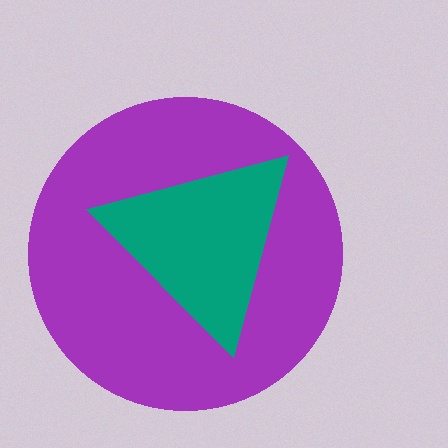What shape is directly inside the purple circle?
The teal triangle.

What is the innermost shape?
The teal triangle.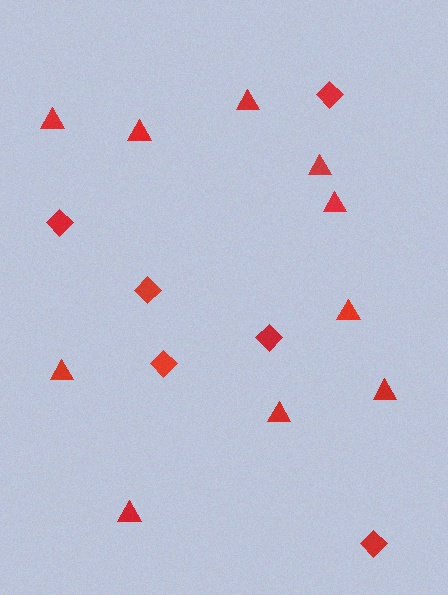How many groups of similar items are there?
There are 2 groups: one group of diamonds (6) and one group of triangles (10).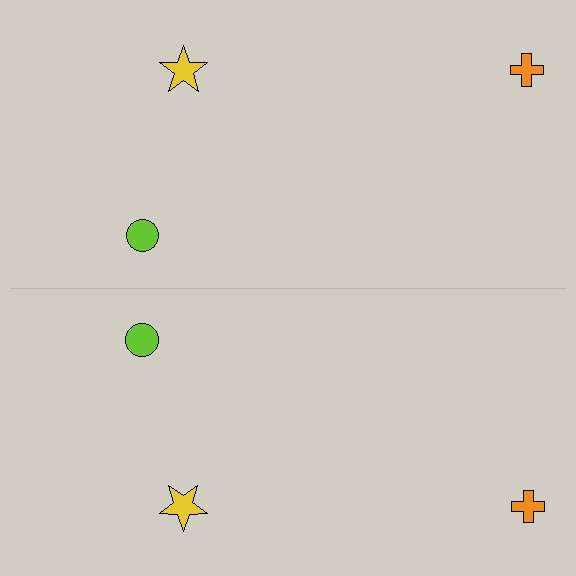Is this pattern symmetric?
Yes, this pattern has bilateral (reflection) symmetry.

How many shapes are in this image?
There are 6 shapes in this image.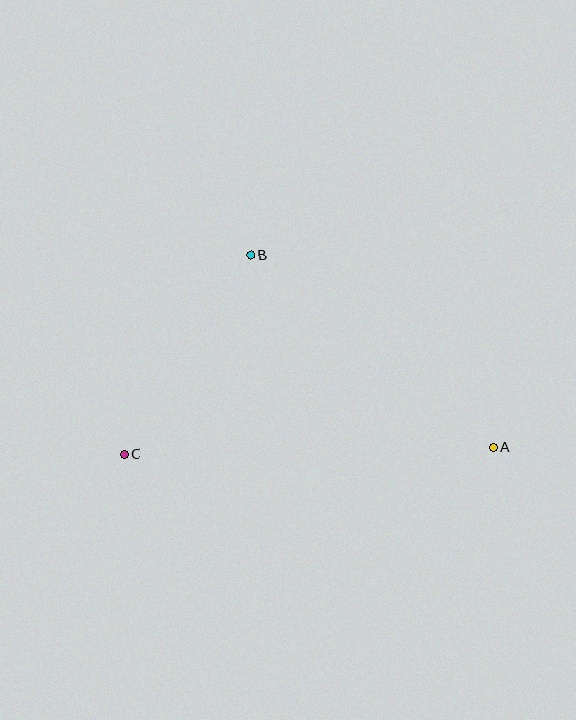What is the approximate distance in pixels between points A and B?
The distance between A and B is approximately 310 pixels.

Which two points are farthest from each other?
Points A and C are farthest from each other.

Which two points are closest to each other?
Points B and C are closest to each other.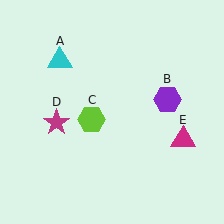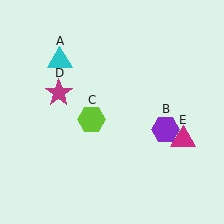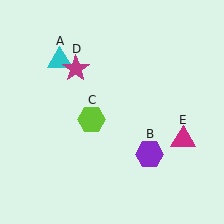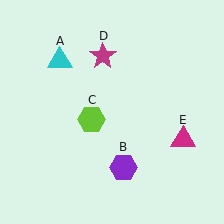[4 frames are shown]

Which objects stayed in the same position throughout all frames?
Cyan triangle (object A) and lime hexagon (object C) and magenta triangle (object E) remained stationary.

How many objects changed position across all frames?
2 objects changed position: purple hexagon (object B), magenta star (object D).